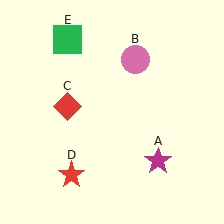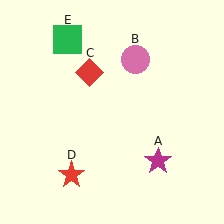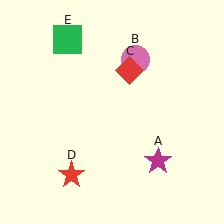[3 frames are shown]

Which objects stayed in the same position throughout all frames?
Magenta star (object A) and pink circle (object B) and red star (object D) and green square (object E) remained stationary.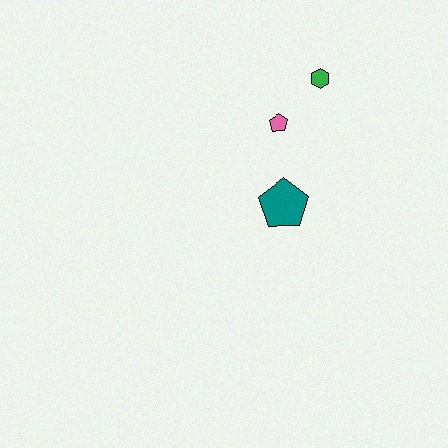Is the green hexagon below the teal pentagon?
No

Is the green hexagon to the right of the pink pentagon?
Yes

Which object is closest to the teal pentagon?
The pink pentagon is closest to the teal pentagon.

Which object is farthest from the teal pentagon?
The green hexagon is farthest from the teal pentagon.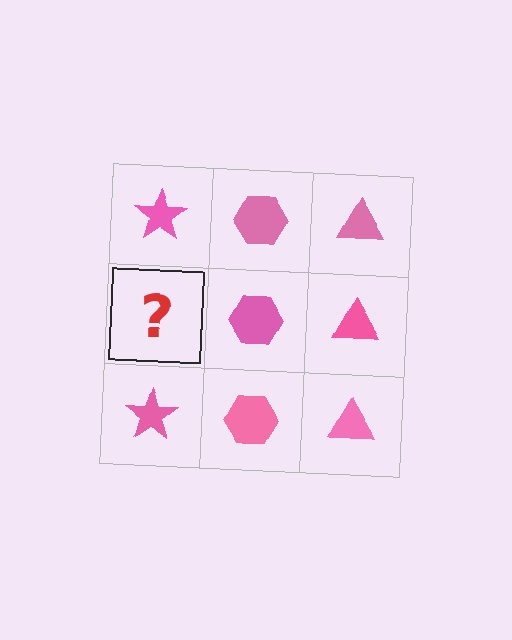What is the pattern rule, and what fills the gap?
The rule is that each column has a consistent shape. The gap should be filled with a pink star.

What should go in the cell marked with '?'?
The missing cell should contain a pink star.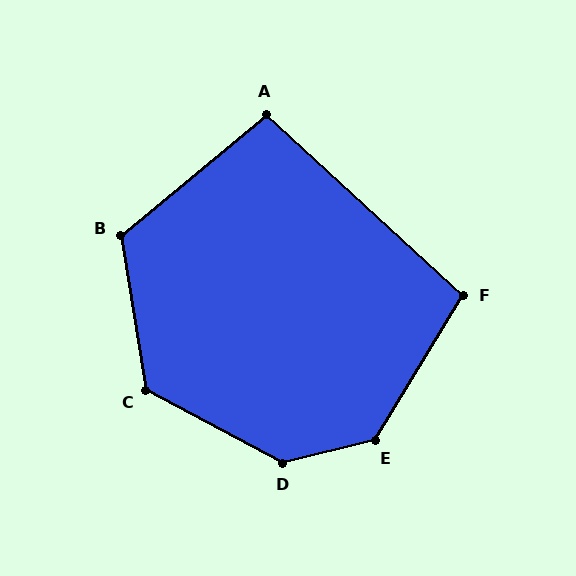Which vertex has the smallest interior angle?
A, at approximately 98 degrees.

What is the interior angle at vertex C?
Approximately 127 degrees (obtuse).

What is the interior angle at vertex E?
Approximately 135 degrees (obtuse).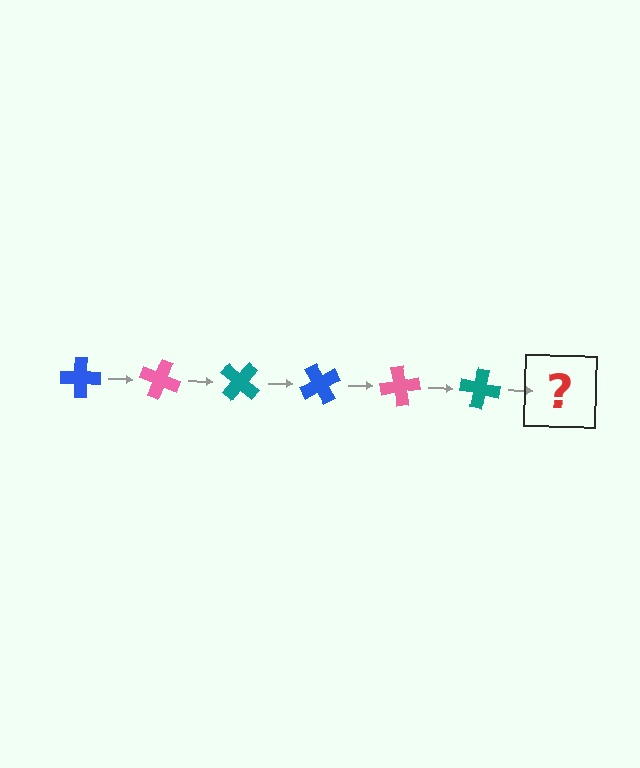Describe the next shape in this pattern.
It should be a blue cross, rotated 120 degrees from the start.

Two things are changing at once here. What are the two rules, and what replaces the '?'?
The two rules are that it rotates 20 degrees each step and the color cycles through blue, pink, and teal. The '?' should be a blue cross, rotated 120 degrees from the start.